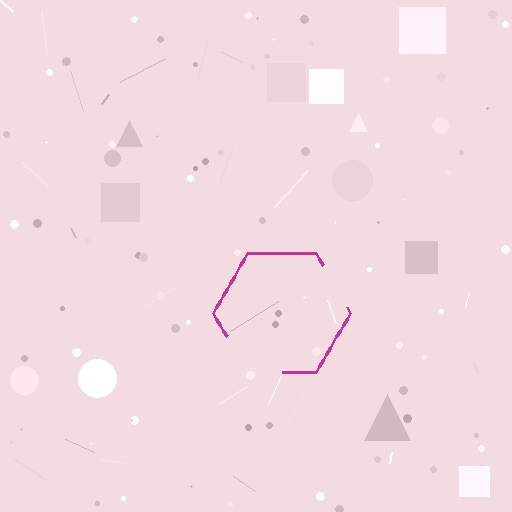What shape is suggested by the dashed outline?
The dashed outline suggests a hexagon.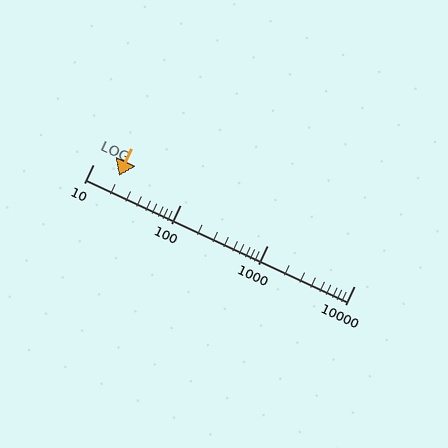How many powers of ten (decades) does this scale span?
The scale spans 3 decades, from 10 to 10000.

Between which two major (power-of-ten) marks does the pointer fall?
The pointer is between 10 and 100.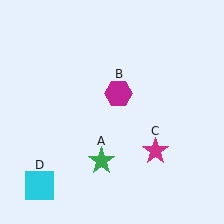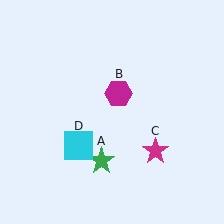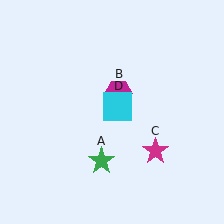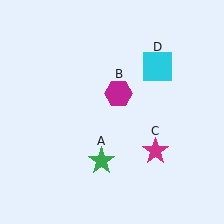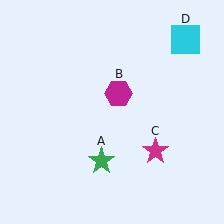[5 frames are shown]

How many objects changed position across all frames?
1 object changed position: cyan square (object D).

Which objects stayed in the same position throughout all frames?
Green star (object A) and magenta hexagon (object B) and magenta star (object C) remained stationary.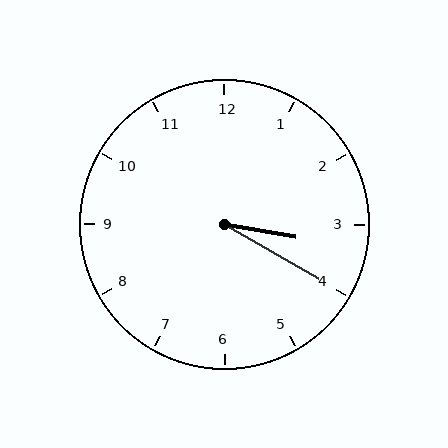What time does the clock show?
3:20.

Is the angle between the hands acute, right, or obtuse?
It is acute.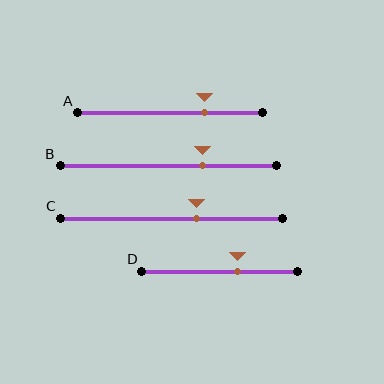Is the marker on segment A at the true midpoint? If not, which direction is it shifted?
No, the marker on segment A is shifted to the right by about 18% of the segment length.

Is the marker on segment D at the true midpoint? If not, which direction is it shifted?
No, the marker on segment D is shifted to the right by about 11% of the segment length.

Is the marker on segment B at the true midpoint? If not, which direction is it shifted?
No, the marker on segment B is shifted to the right by about 16% of the segment length.